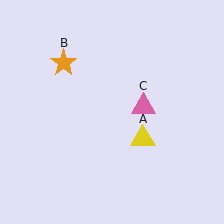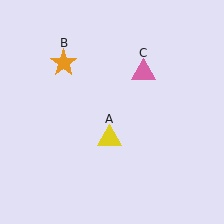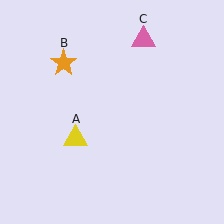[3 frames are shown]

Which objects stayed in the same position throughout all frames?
Orange star (object B) remained stationary.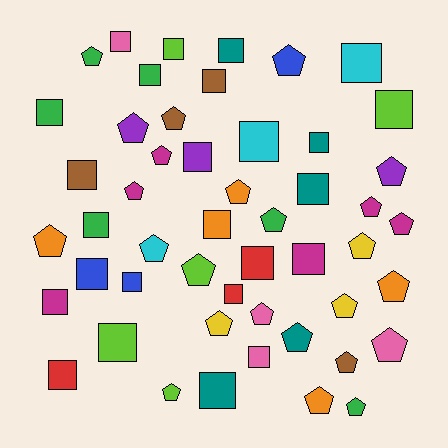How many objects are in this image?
There are 50 objects.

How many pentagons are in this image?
There are 25 pentagons.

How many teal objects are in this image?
There are 5 teal objects.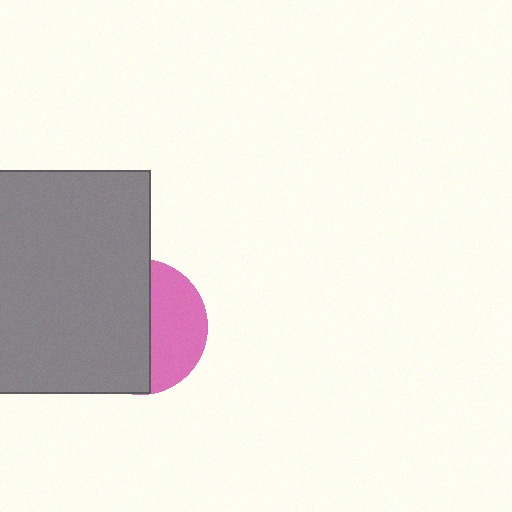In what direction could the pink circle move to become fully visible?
The pink circle could move right. That would shift it out from behind the gray rectangle entirely.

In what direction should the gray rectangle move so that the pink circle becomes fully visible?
The gray rectangle should move left. That is the shortest direction to clear the overlap and leave the pink circle fully visible.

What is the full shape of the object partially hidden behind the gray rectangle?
The partially hidden object is a pink circle.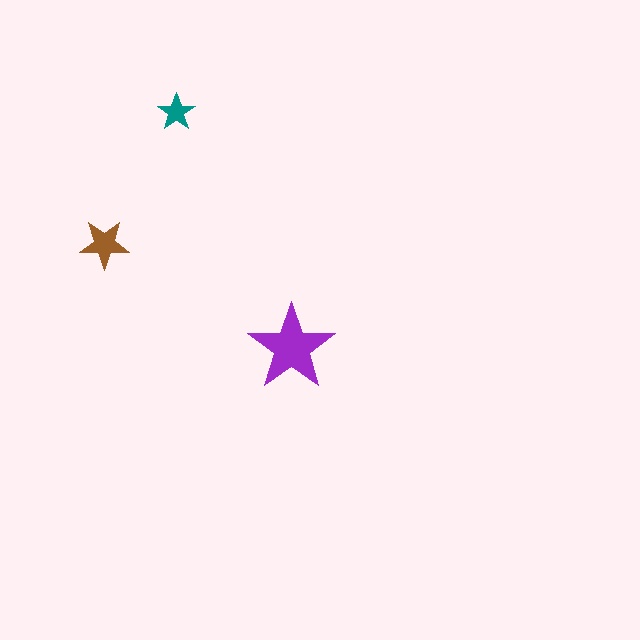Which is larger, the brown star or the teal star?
The brown one.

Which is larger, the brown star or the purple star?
The purple one.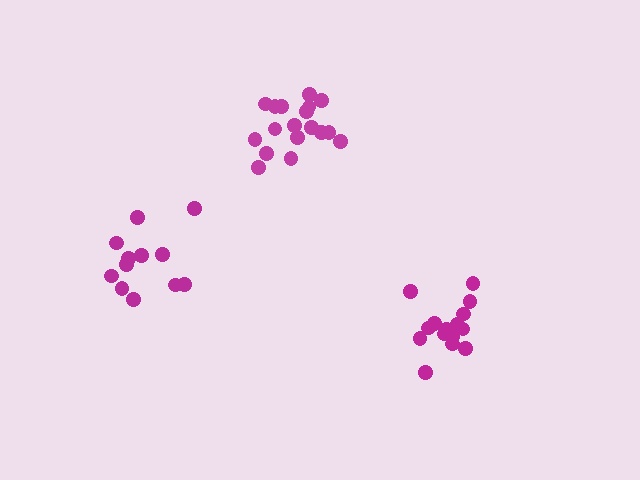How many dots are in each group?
Group 1: 12 dots, Group 2: 18 dots, Group 3: 15 dots (45 total).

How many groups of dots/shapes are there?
There are 3 groups.